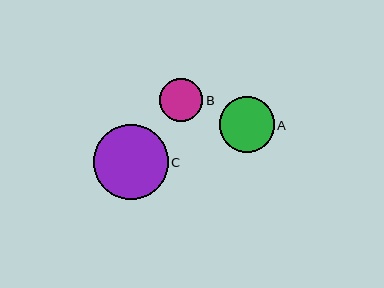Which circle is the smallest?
Circle B is the smallest with a size of approximately 43 pixels.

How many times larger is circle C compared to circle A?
Circle C is approximately 1.3 times the size of circle A.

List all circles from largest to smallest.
From largest to smallest: C, A, B.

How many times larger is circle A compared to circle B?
Circle A is approximately 1.3 times the size of circle B.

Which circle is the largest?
Circle C is the largest with a size of approximately 75 pixels.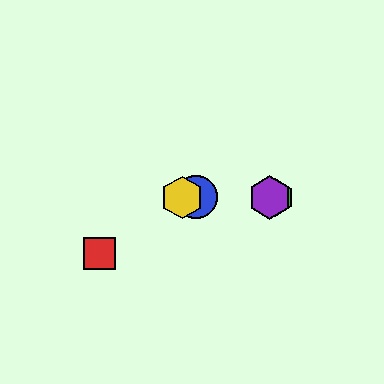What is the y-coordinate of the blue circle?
The blue circle is at y≈197.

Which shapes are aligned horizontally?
The blue circle, the green hexagon, the yellow hexagon, the purple hexagon are aligned horizontally.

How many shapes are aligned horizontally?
4 shapes (the blue circle, the green hexagon, the yellow hexagon, the purple hexagon) are aligned horizontally.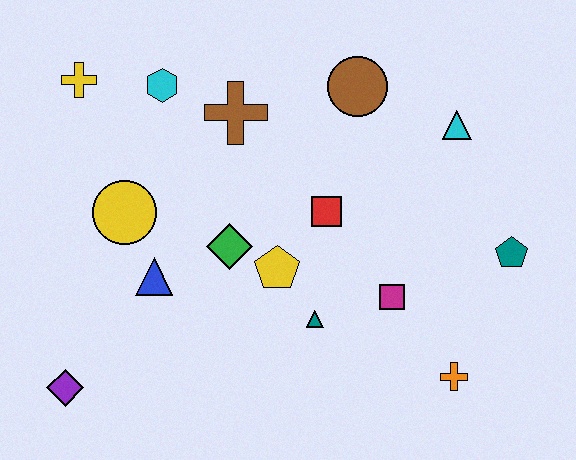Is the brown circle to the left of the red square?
No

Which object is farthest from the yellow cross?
The orange cross is farthest from the yellow cross.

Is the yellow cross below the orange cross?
No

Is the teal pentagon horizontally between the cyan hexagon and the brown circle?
No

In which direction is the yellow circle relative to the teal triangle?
The yellow circle is to the left of the teal triangle.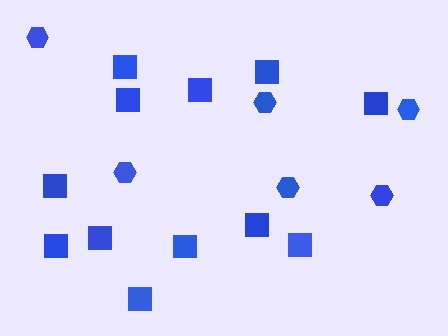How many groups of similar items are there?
There are 2 groups: one group of hexagons (6) and one group of squares (12).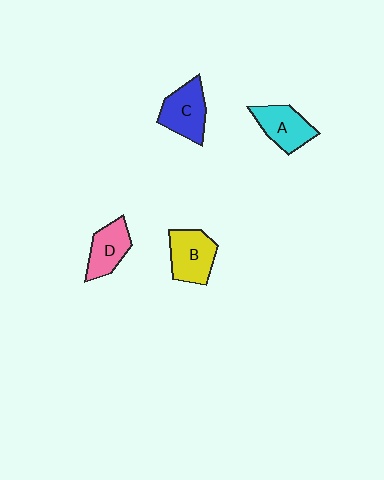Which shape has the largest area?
Shape B (yellow).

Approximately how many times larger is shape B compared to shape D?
Approximately 1.2 times.